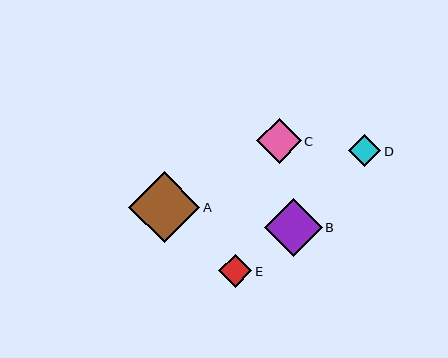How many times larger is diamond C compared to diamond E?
Diamond C is approximately 1.3 times the size of diamond E.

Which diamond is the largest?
Diamond A is the largest with a size of approximately 72 pixels.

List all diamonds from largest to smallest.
From largest to smallest: A, B, C, E, D.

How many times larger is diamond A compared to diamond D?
Diamond A is approximately 2.2 times the size of diamond D.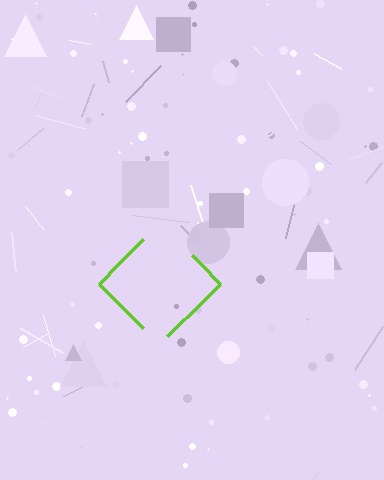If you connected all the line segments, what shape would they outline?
They would outline a diamond.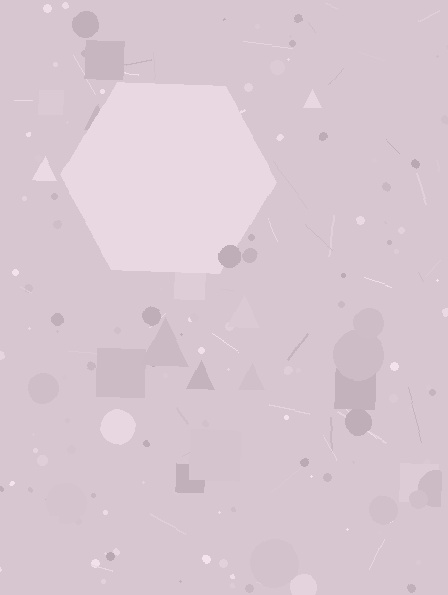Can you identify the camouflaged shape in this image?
The camouflaged shape is a hexagon.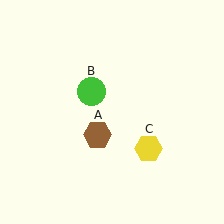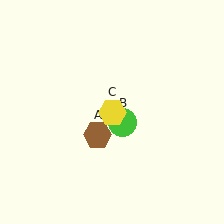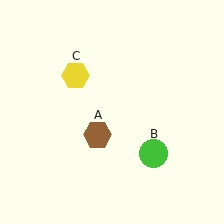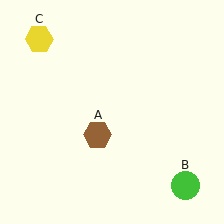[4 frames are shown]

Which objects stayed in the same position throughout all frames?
Brown hexagon (object A) remained stationary.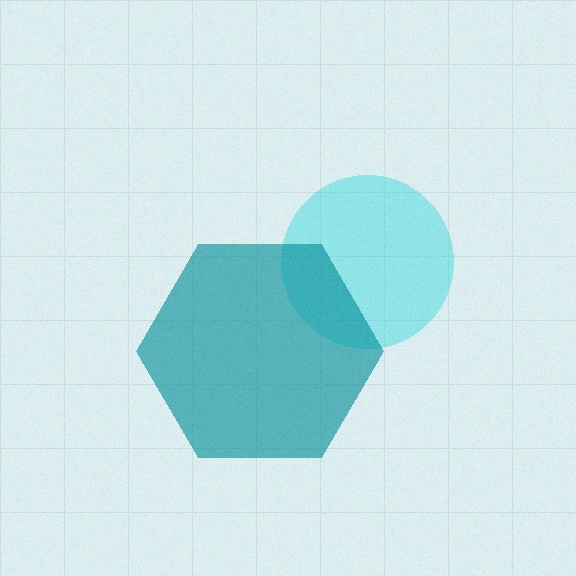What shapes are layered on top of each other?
The layered shapes are: a cyan circle, a teal hexagon.